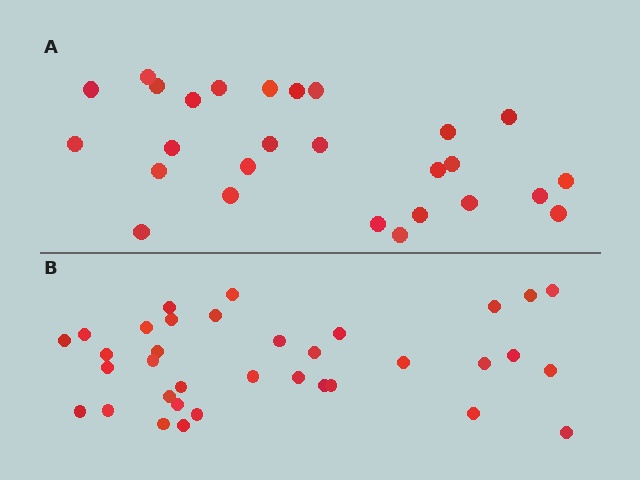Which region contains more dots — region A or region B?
Region B (the bottom region) has more dots.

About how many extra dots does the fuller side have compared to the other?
Region B has roughly 8 or so more dots than region A.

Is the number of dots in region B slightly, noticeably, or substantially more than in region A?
Region B has noticeably more, but not dramatically so. The ratio is roughly 1.3 to 1.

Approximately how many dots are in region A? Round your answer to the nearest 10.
About 30 dots. (The exact count is 27, which rounds to 30.)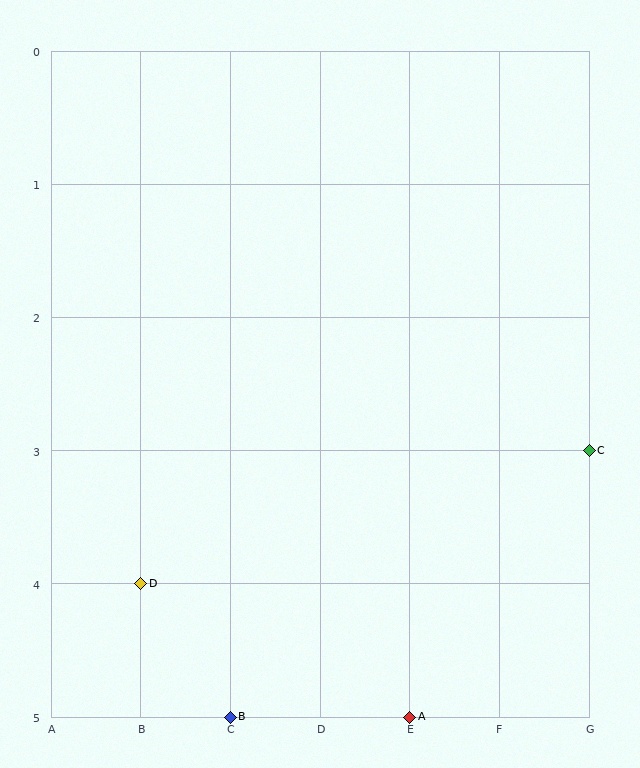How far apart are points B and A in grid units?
Points B and A are 2 columns apart.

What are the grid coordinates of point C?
Point C is at grid coordinates (G, 3).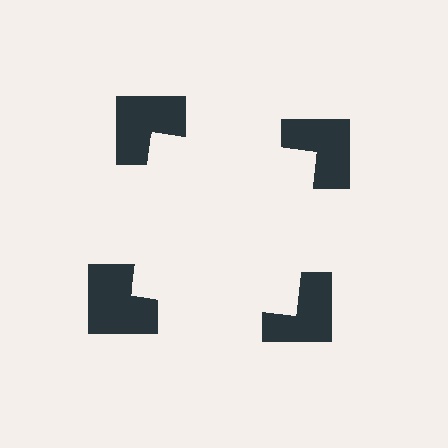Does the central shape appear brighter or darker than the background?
It typically appears slightly brighter than the background, even though no actual brightness change is drawn.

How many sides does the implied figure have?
4 sides.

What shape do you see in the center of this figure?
An illusory square — its edges are inferred from the aligned wedge cuts in the notched squares, not physically drawn.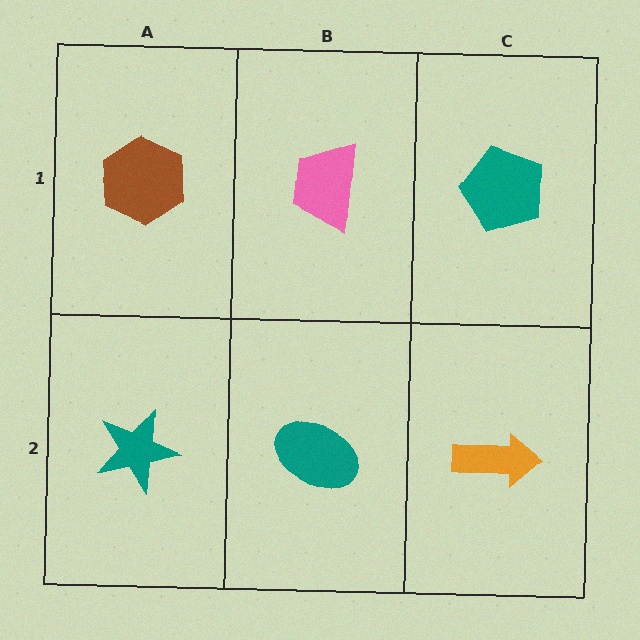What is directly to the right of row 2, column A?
A teal ellipse.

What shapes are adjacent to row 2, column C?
A teal pentagon (row 1, column C), a teal ellipse (row 2, column B).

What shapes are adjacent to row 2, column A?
A brown hexagon (row 1, column A), a teal ellipse (row 2, column B).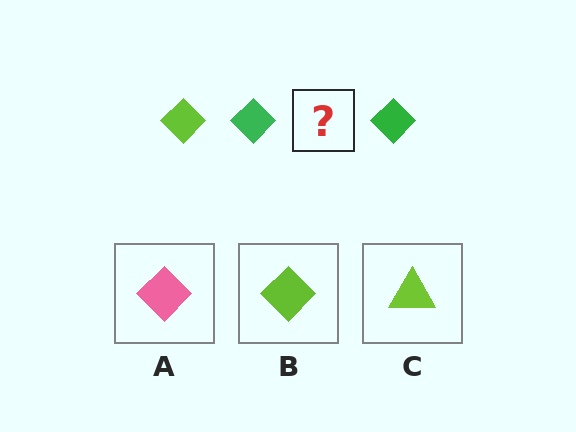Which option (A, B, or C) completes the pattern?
B.